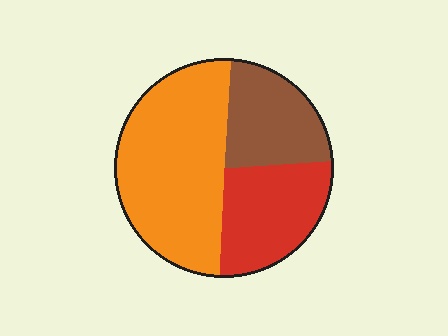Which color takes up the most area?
Orange, at roughly 50%.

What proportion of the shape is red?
Red covers around 25% of the shape.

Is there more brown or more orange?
Orange.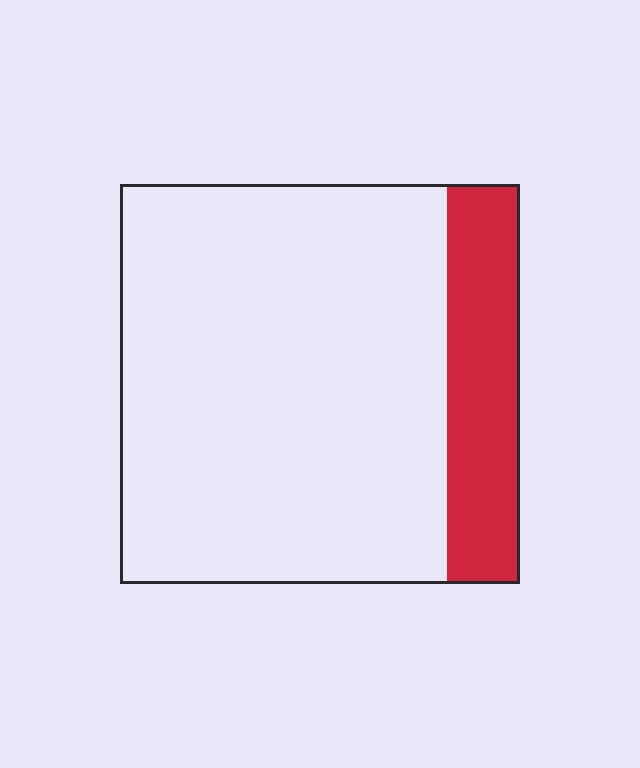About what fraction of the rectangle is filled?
About one sixth (1/6).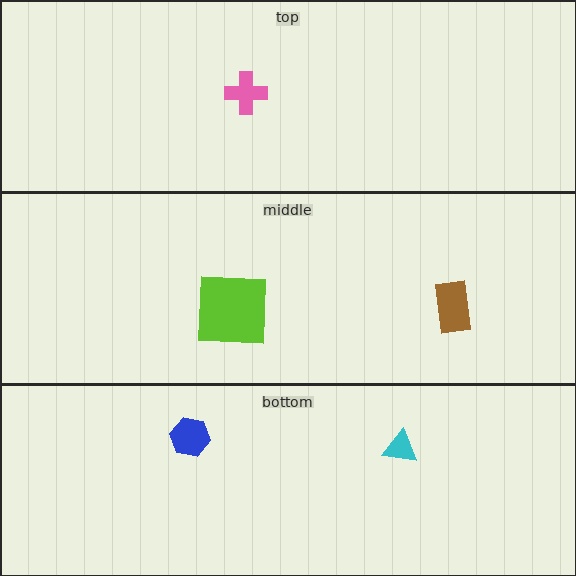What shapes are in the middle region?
The brown rectangle, the lime square.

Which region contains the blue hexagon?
The bottom region.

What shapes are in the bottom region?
The cyan triangle, the blue hexagon.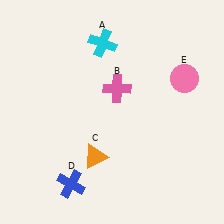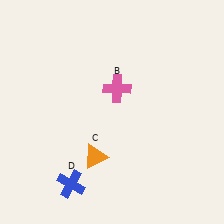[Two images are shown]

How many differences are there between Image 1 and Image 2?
There are 2 differences between the two images.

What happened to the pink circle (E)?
The pink circle (E) was removed in Image 2. It was in the top-right area of Image 1.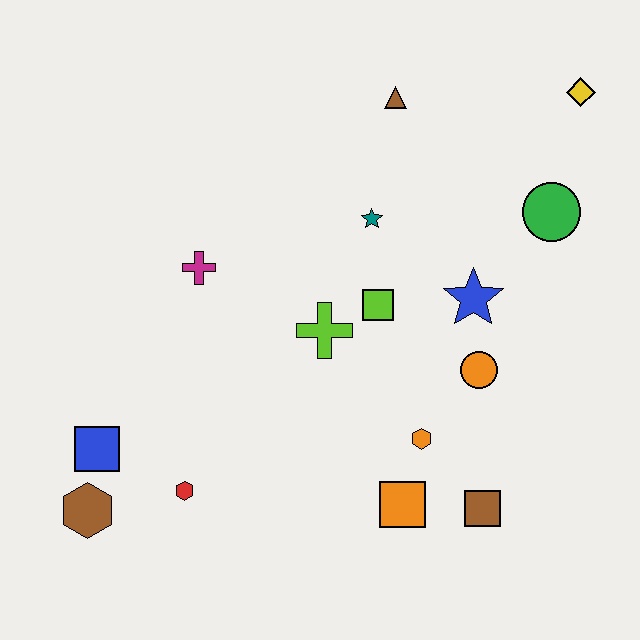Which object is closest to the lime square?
The lime cross is closest to the lime square.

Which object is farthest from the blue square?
The yellow diamond is farthest from the blue square.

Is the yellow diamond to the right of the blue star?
Yes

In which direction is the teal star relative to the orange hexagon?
The teal star is above the orange hexagon.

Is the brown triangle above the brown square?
Yes